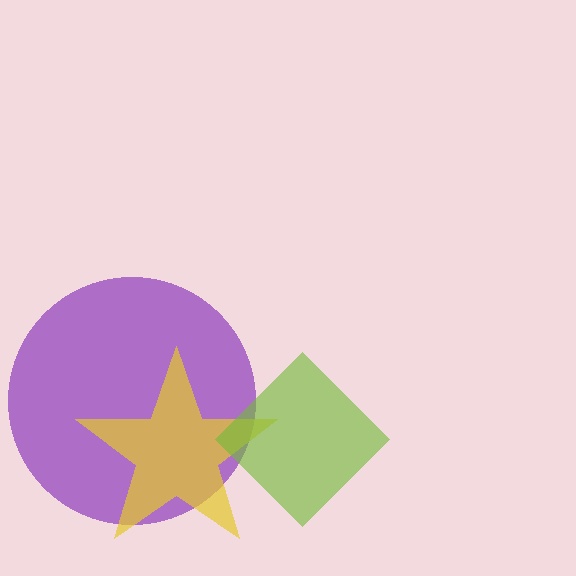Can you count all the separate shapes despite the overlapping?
Yes, there are 3 separate shapes.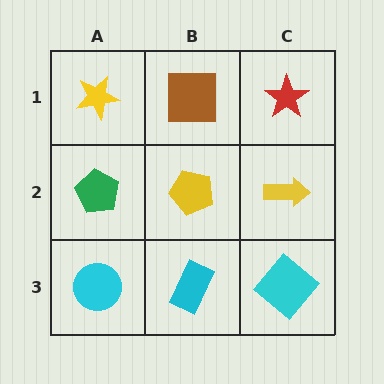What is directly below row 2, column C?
A cyan diamond.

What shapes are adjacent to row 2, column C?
A red star (row 1, column C), a cyan diamond (row 3, column C), a yellow pentagon (row 2, column B).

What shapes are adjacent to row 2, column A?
A yellow star (row 1, column A), a cyan circle (row 3, column A), a yellow pentagon (row 2, column B).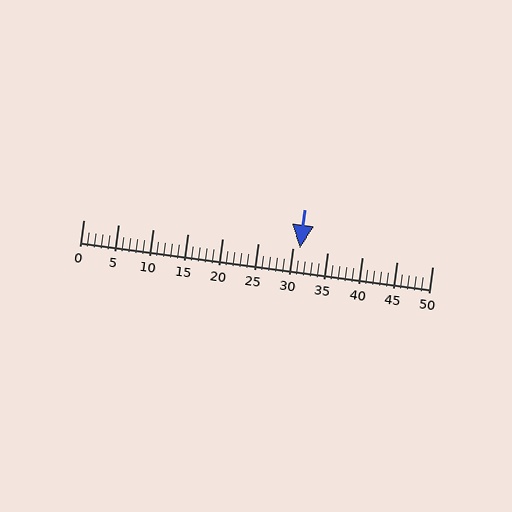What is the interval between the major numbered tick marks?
The major tick marks are spaced 5 units apart.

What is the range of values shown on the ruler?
The ruler shows values from 0 to 50.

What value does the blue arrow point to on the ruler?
The blue arrow points to approximately 31.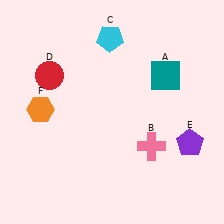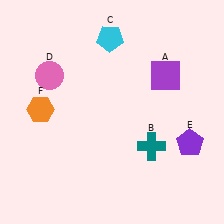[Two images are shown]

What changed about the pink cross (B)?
In Image 1, B is pink. In Image 2, it changed to teal.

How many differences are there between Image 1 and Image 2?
There are 3 differences between the two images.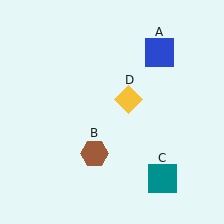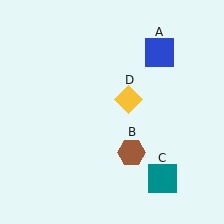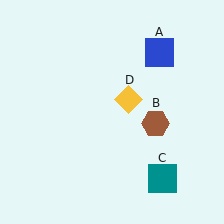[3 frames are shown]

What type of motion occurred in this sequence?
The brown hexagon (object B) rotated counterclockwise around the center of the scene.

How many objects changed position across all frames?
1 object changed position: brown hexagon (object B).